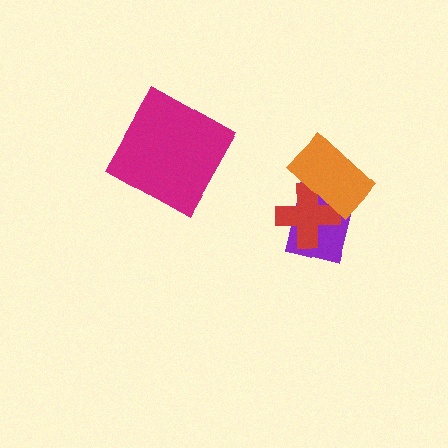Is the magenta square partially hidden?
No, no other shape covers it.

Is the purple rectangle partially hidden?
Yes, it is partially covered by another shape.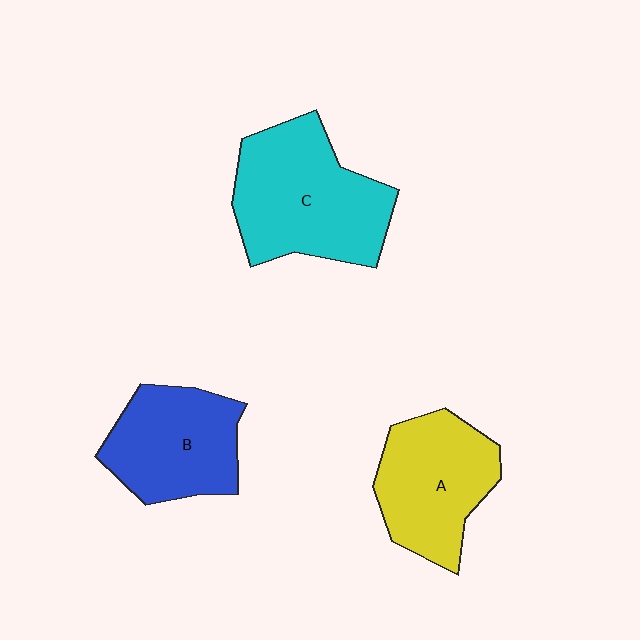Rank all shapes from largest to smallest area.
From largest to smallest: C (cyan), A (yellow), B (blue).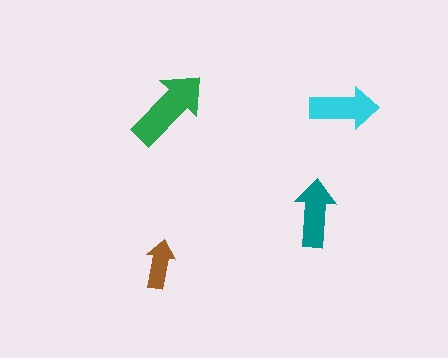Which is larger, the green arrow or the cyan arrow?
The green one.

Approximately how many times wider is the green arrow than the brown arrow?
About 1.5 times wider.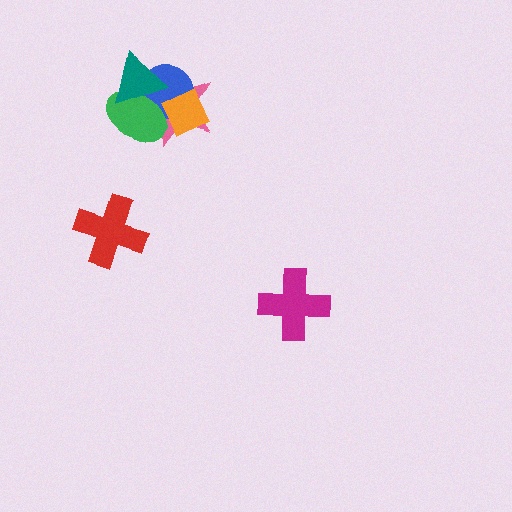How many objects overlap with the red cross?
0 objects overlap with the red cross.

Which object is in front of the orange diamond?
The green ellipse is in front of the orange diamond.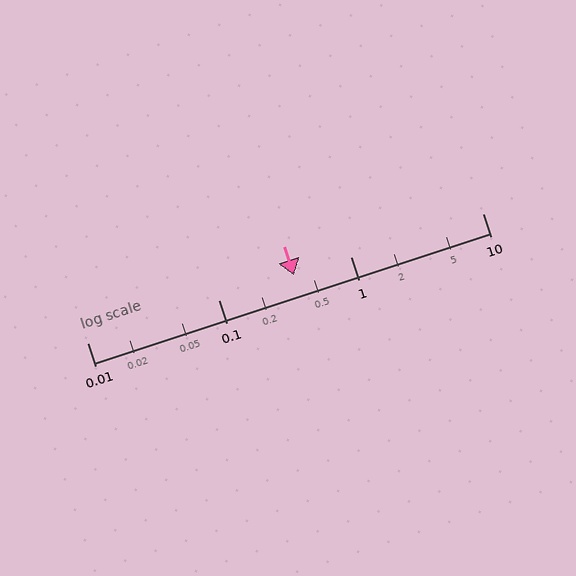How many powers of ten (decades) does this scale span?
The scale spans 3 decades, from 0.01 to 10.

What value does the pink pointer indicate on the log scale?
The pointer indicates approximately 0.37.